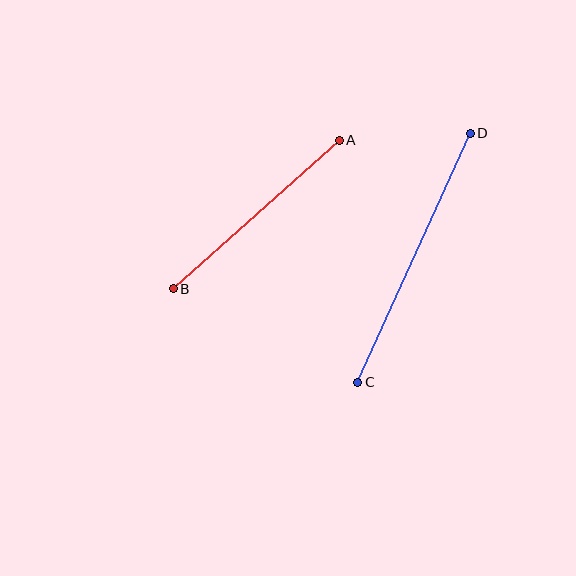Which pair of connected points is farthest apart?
Points C and D are farthest apart.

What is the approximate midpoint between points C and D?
The midpoint is at approximately (414, 258) pixels.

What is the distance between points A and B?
The distance is approximately 223 pixels.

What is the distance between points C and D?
The distance is approximately 273 pixels.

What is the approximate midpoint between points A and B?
The midpoint is at approximately (256, 214) pixels.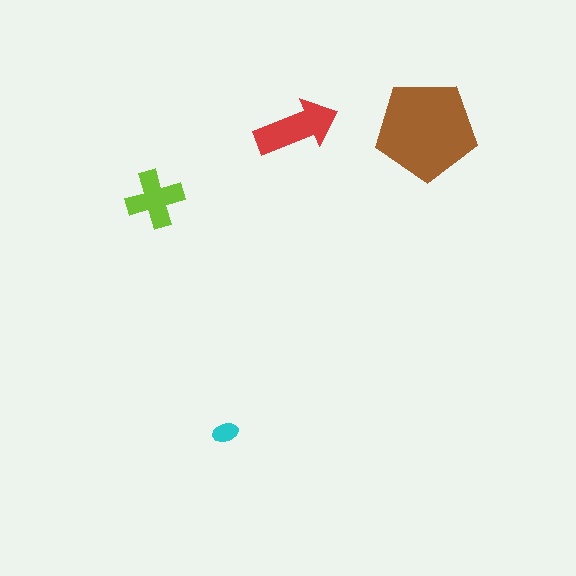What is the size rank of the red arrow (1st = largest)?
2nd.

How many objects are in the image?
There are 4 objects in the image.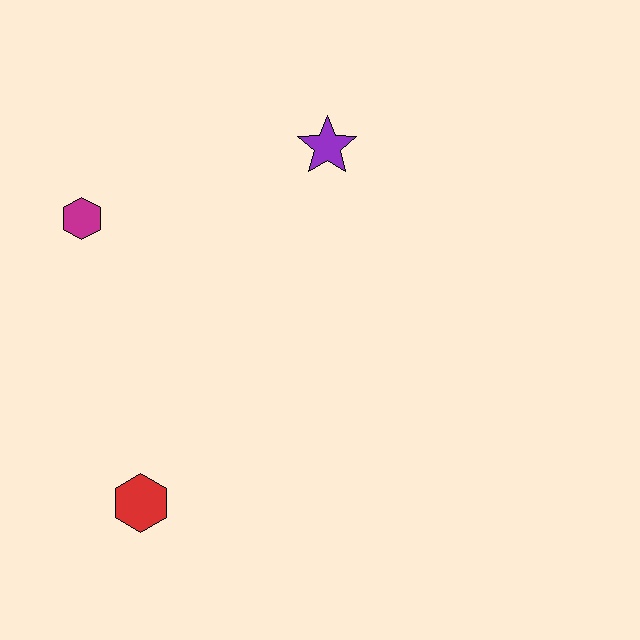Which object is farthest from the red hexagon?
The purple star is farthest from the red hexagon.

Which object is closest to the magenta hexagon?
The purple star is closest to the magenta hexagon.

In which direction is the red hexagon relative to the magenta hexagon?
The red hexagon is below the magenta hexagon.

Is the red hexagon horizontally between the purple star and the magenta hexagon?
Yes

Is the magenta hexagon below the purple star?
Yes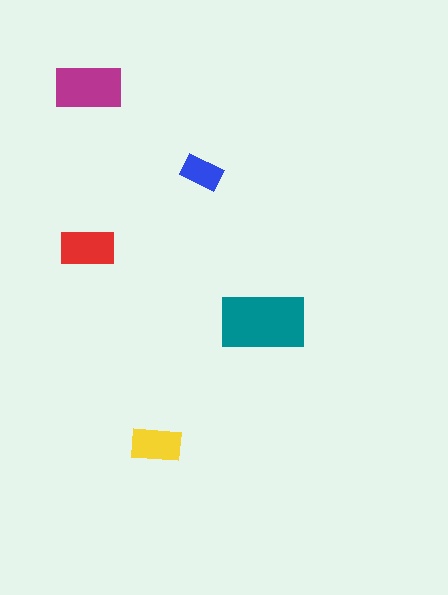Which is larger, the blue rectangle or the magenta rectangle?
The magenta one.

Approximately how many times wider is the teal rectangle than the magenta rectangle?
About 1.5 times wider.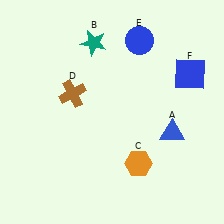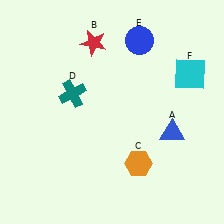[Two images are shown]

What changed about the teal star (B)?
In Image 1, B is teal. In Image 2, it changed to red.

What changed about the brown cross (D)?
In Image 1, D is brown. In Image 2, it changed to teal.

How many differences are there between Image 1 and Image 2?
There are 3 differences between the two images.